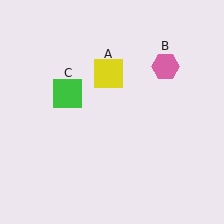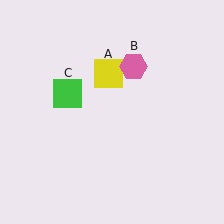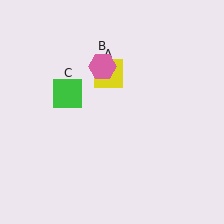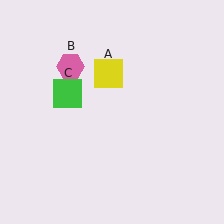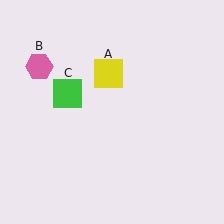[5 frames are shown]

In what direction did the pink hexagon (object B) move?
The pink hexagon (object B) moved left.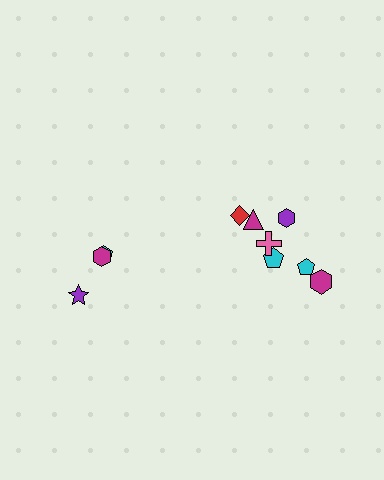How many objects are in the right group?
There are 7 objects.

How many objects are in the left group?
There are 3 objects.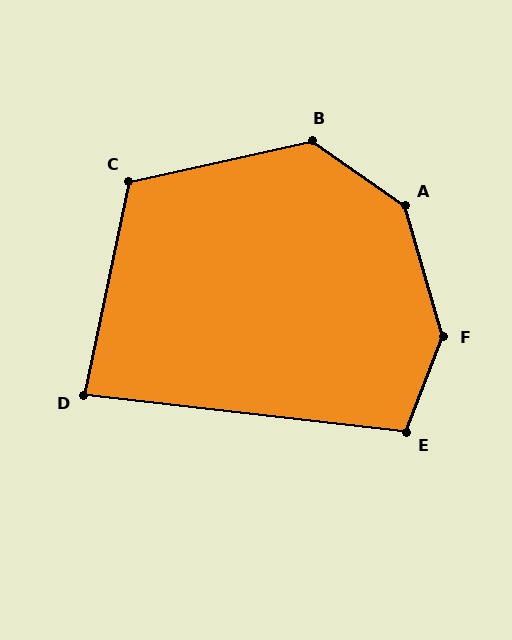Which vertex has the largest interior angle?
F, at approximately 143 degrees.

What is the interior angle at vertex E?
Approximately 104 degrees (obtuse).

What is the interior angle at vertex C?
Approximately 115 degrees (obtuse).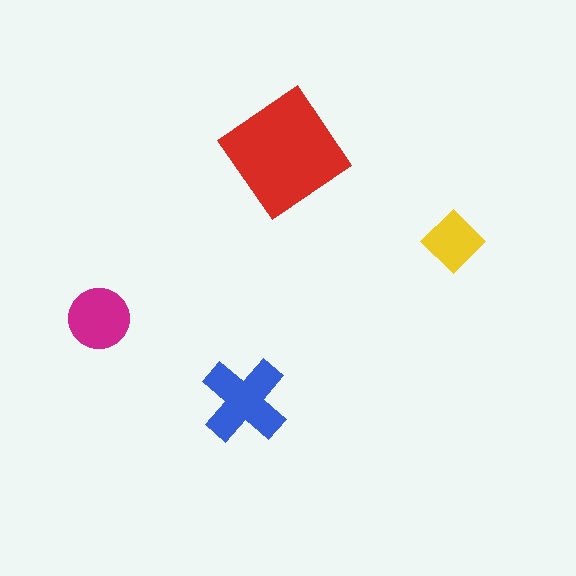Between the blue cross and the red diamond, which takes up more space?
The red diamond.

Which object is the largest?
The red diamond.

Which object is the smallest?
The yellow diamond.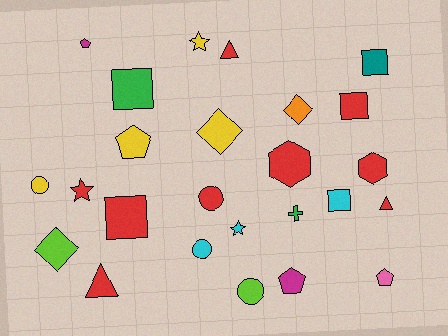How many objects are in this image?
There are 25 objects.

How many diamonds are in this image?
There are 3 diamonds.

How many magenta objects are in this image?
There are 2 magenta objects.